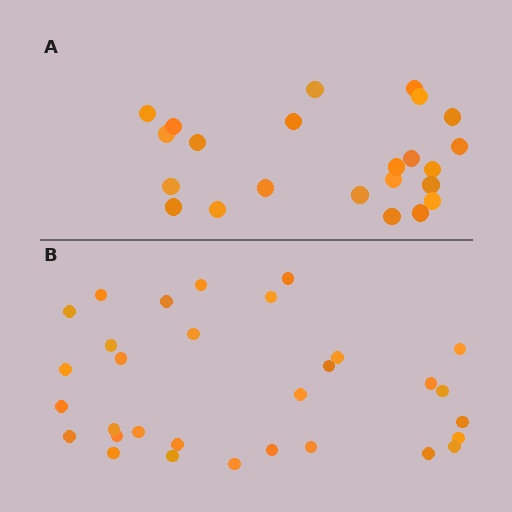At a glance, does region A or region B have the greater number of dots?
Region B (the bottom region) has more dots.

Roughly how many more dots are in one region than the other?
Region B has roughly 8 or so more dots than region A.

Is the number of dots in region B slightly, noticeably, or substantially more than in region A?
Region B has noticeably more, but not dramatically so. The ratio is roughly 1.3 to 1.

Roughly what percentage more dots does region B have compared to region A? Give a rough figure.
About 35% more.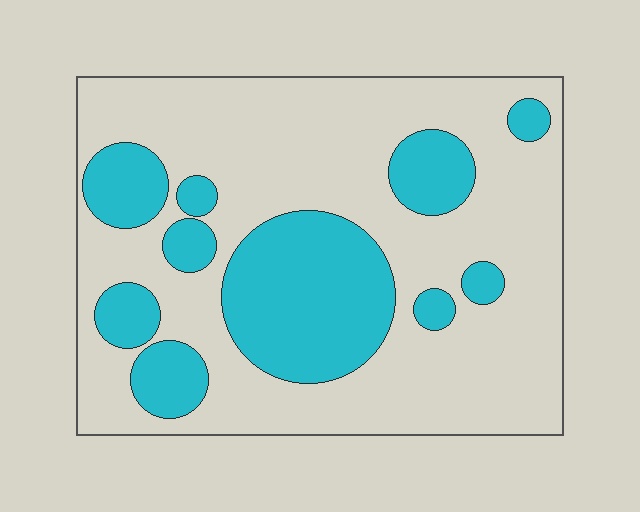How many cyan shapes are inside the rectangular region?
10.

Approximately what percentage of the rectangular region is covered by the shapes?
Approximately 30%.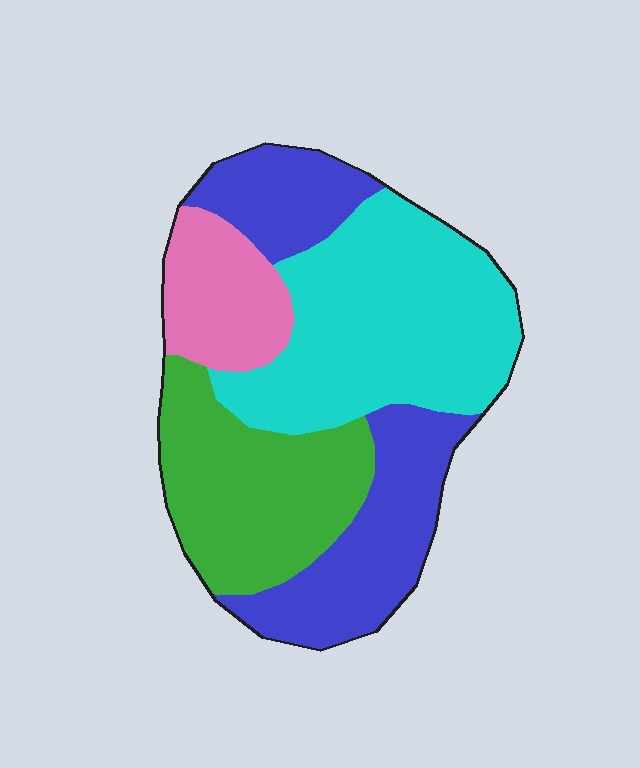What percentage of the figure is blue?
Blue takes up about one quarter (1/4) of the figure.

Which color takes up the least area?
Pink, at roughly 10%.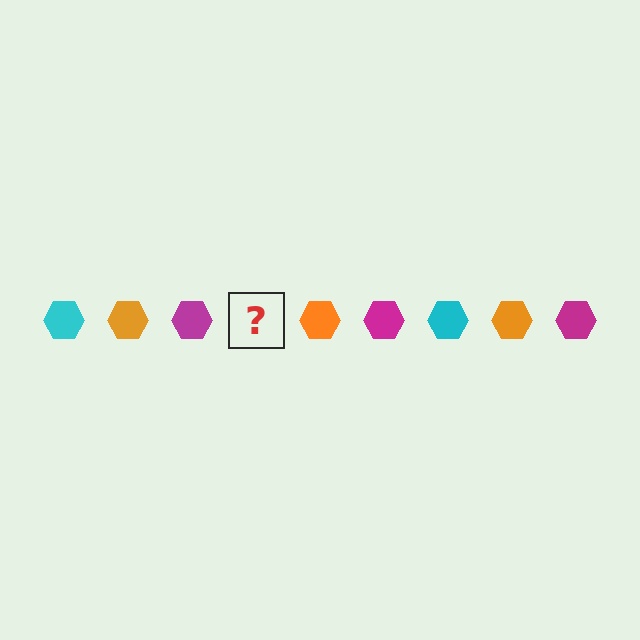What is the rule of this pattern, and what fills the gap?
The rule is that the pattern cycles through cyan, orange, magenta hexagons. The gap should be filled with a cyan hexagon.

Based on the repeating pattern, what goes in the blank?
The blank should be a cyan hexagon.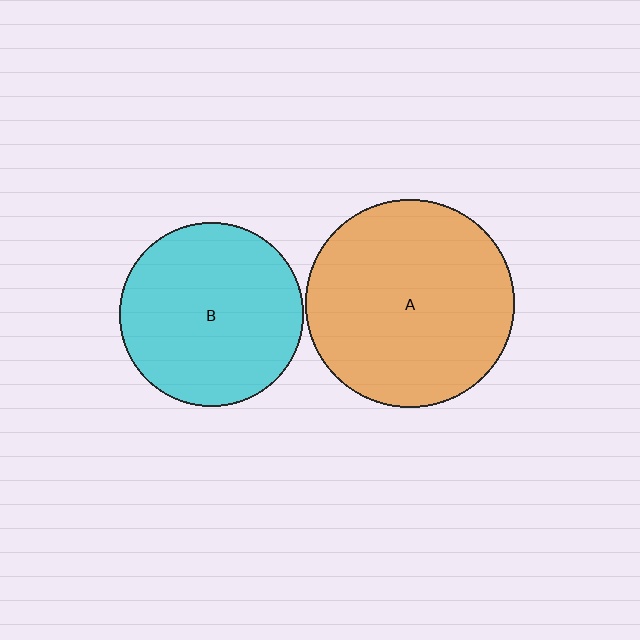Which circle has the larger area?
Circle A (orange).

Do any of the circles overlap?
No, none of the circles overlap.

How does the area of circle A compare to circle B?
Approximately 1.3 times.